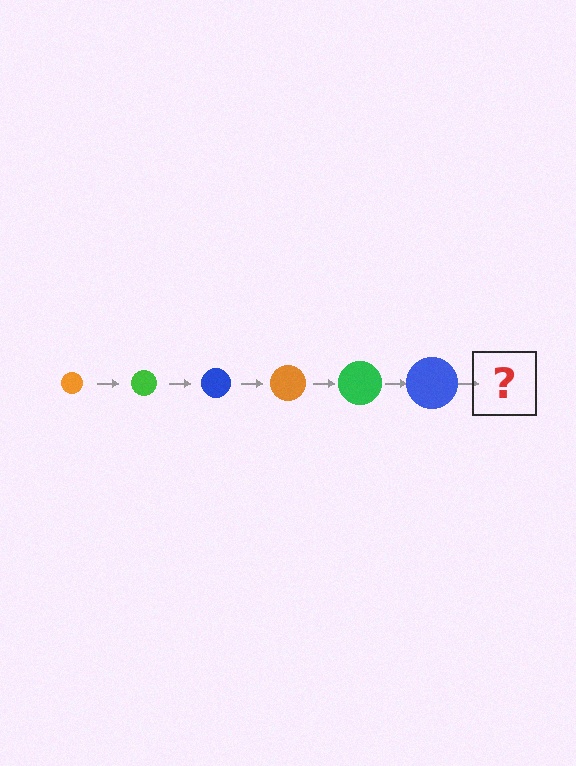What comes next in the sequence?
The next element should be an orange circle, larger than the previous one.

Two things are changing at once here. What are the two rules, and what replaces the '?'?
The two rules are that the circle grows larger each step and the color cycles through orange, green, and blue. The '?' should be an orange circle, larger than the previous one.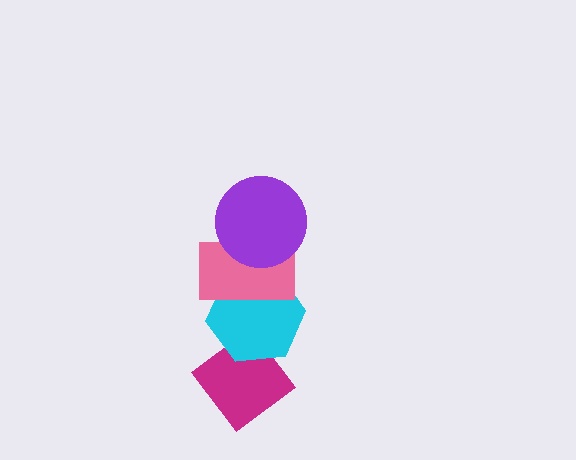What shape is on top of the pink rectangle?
The purple circle is on top of the pink rectangle.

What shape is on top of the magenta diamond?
The cyan hexagon is on top of the magenta diamond.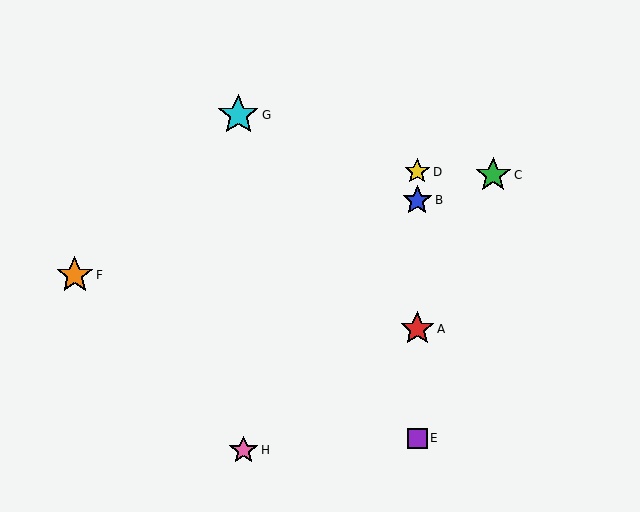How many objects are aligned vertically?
4 objects (A, B, D, E) are aligned vertically.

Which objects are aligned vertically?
Objects A, B, D, E are aligned vertically.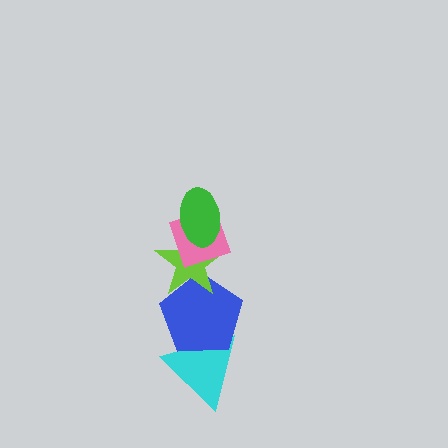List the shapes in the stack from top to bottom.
From top to bottom: the green ellipse, the pink diamond, the lime star, the blue pentagon, the cyan triangle.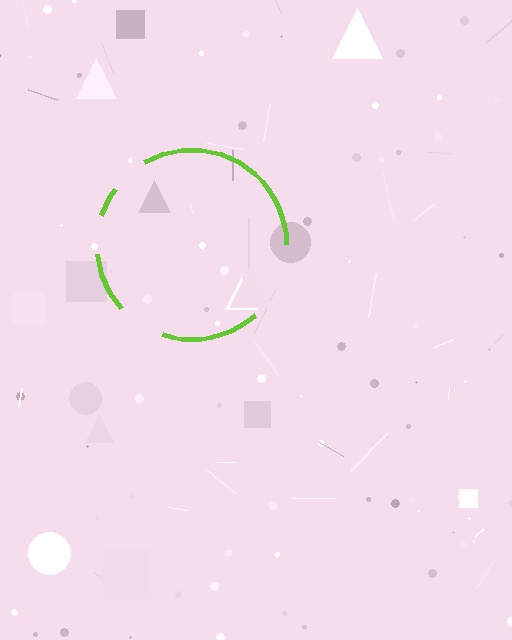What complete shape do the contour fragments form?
The contour fragments form a circle.